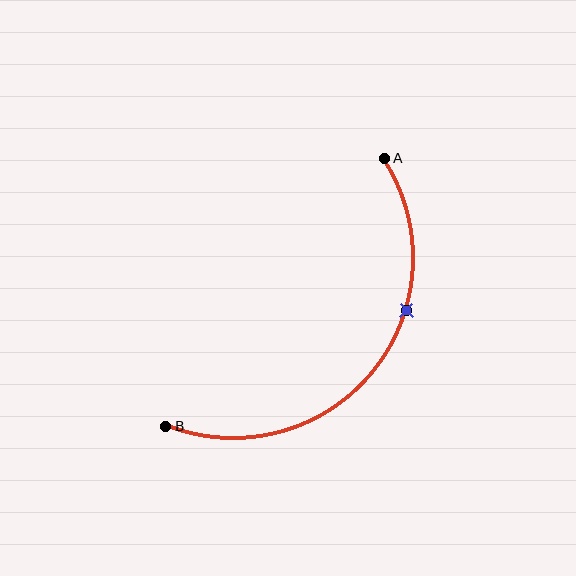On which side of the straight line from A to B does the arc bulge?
The arc bulges below and to the right of the straight line connecting A and B.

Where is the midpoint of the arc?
The arc midpoint is the point on the curve farthest from the straight line joining A and B. It sits below and to the right of that line.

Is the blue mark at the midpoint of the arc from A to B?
No. The blue mark lies on the arc but is closer to endpoint A. The arc midpoint would be at the point on the curve equidistant along the arc from both A and B.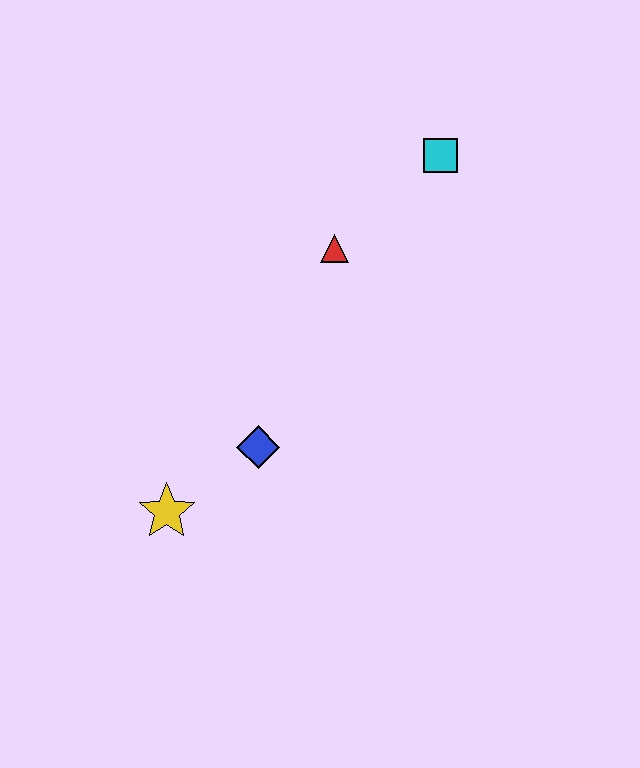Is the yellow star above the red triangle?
No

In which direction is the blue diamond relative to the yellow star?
The blue diamond is to the right of the yellow star.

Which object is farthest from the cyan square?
The yellow star is farthest from the cyan square.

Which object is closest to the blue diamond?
The yellow star is closest to the blue diamond.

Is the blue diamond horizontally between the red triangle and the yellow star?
Yes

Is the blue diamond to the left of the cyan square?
Yes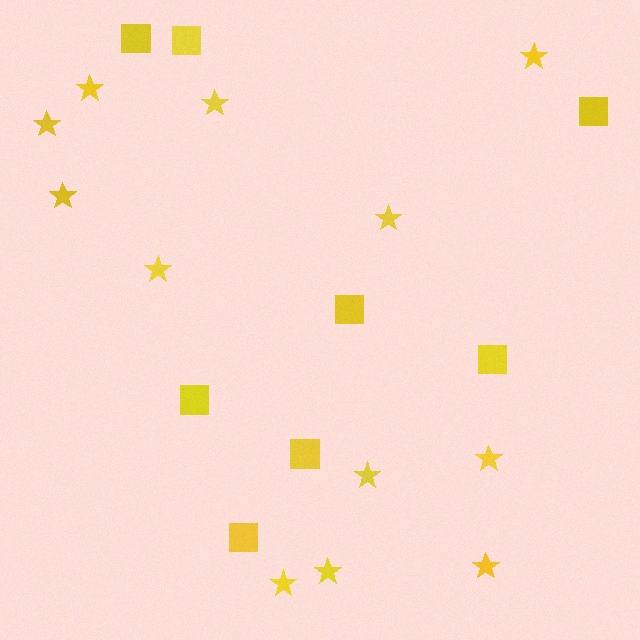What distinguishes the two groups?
There are 2 groups: one group of squares (8) and one group of stars (12).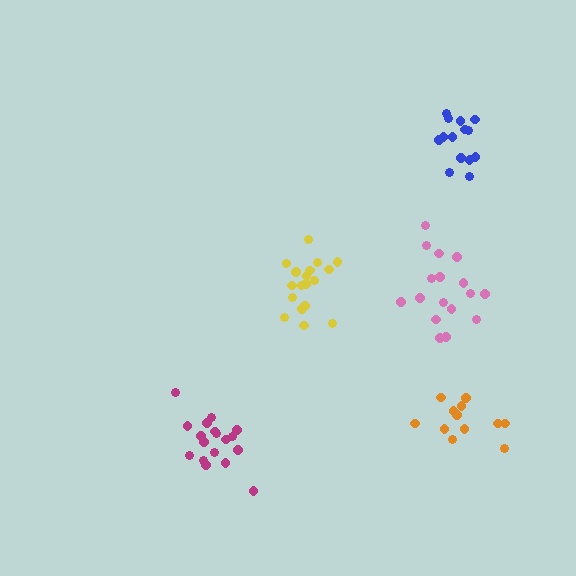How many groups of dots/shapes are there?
There are 5 groups.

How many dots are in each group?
Group 1: 18 dots, Group 2: 12 dots, Group 3: 17 dots, Group 4: 18 dots, Group 5: 14 dots (79 total).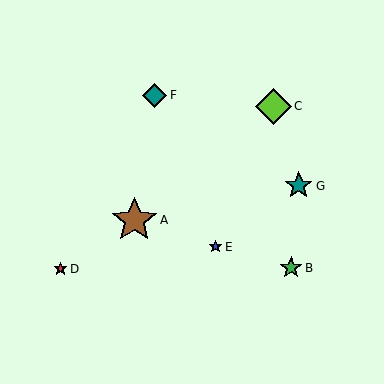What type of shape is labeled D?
Shape D is a red star.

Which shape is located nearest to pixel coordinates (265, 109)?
The lime diamond (labeled C) at (273, 106) is nearest to that location.